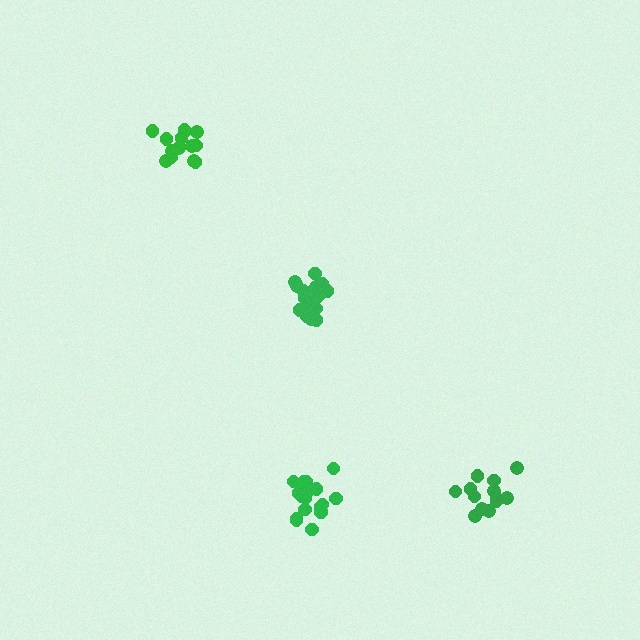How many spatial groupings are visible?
There are 4 spatial groupings.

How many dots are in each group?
Group 1: 19 dots, Group 2: 19 dots, Group 3: 14 dots, Group 4: 15 dots (67 total).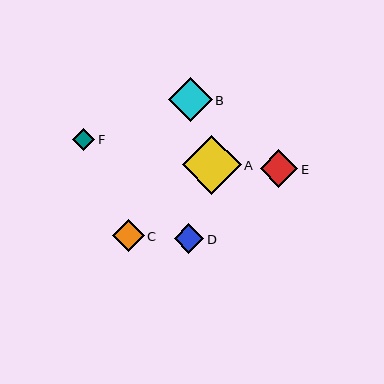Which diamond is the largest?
Diamond A is the largest with a size of approximately 59 pixels.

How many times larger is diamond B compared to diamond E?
Diamond B is approximately 1.2 times the size of diamond E.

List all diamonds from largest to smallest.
From largest to smallest: A, B, E, C, D, F.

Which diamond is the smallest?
Diamond F is the smallest with a size of approximately 22 pixels.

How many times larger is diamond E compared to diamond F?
Diamond E is approximately 1.7 times the size of diamond F.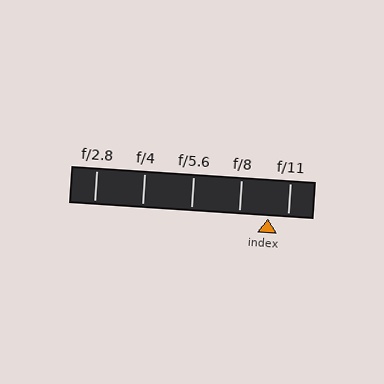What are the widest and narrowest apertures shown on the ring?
The widest aperture shown is f/2.8 and the narrowest is f/11.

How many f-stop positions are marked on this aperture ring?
There are 5 f-stop positions marked.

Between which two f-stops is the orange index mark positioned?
The index mark is between f/8 and f/11.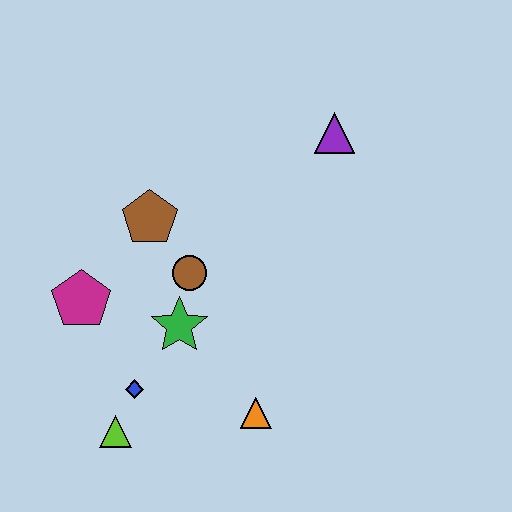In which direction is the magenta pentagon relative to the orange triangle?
The magenta pentagon is to the left of the orange triangle.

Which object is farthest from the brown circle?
The purple triangle is farthest from the brown circle.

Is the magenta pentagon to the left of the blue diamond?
Yes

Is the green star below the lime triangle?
No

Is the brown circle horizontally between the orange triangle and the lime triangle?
Yes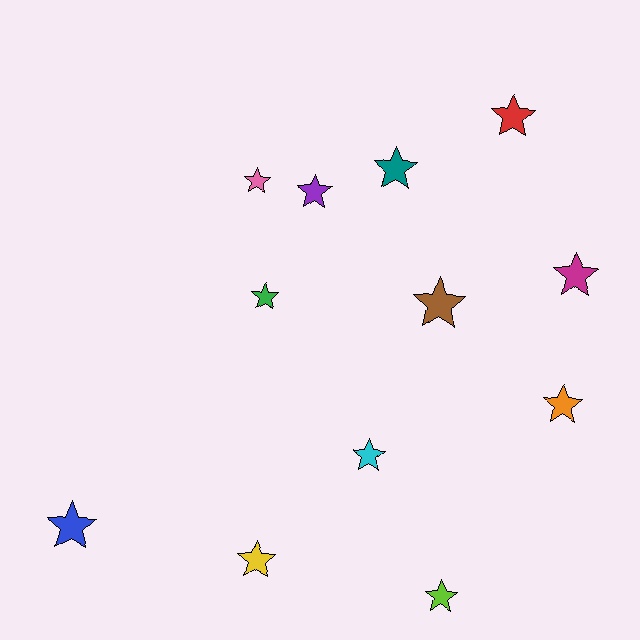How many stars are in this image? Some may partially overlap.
There are 12 stars.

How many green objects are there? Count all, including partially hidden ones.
There is 1 green object.